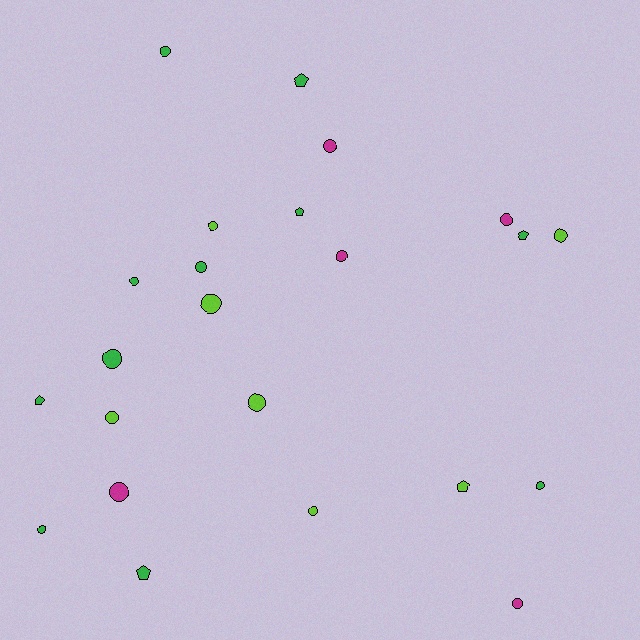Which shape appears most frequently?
Circle, with 17 objects.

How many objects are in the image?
There are 23 objects.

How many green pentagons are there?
There are 5 green pentagons.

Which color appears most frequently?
Green, with 11 objects.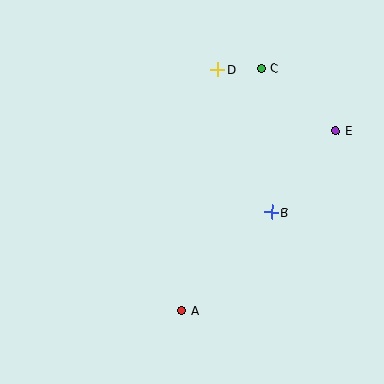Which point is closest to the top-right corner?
Point E is closest to the top-right corner.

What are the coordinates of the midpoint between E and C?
The midpoint between E and C is at (298, 100).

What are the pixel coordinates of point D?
Point D is at (218, 69).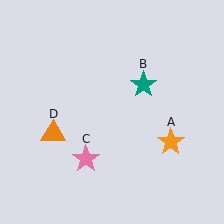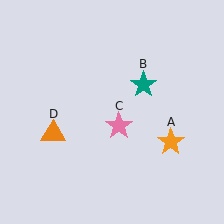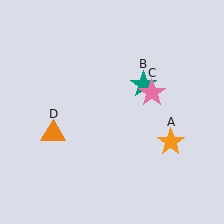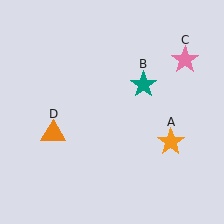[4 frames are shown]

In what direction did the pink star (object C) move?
The pink star (object C) moved up and to the right.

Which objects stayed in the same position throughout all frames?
Orange star (object A) and teal star (object B) and orange triangle (object D) remained stationary.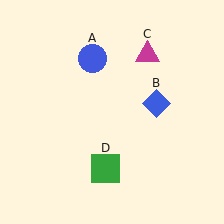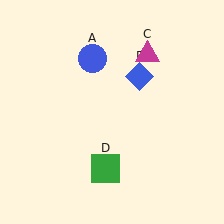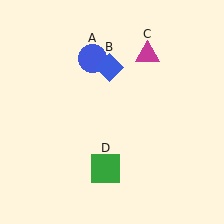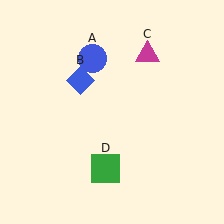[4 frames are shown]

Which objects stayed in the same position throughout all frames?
Blue circle (object A) and magenta triangle (object C) and green square (object D) remained stationary.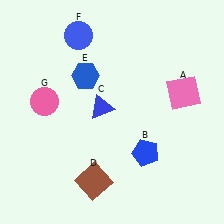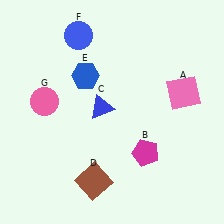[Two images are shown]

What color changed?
The pentagon (B) changed from blue in Image 1 to magenta in Image 2.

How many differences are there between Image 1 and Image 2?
There is 1 difference between the two images.